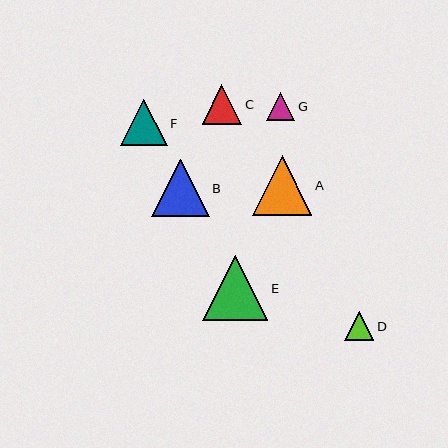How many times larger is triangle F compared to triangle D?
Triangle F is approximately 1.6 times the size of triangle D.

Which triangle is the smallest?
Triangle G is the smallest with a size of approximately 28 pixels.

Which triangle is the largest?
Triangle E is the largest with a size of approximately 65 pixels.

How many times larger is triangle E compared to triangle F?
Triangle E is approximately 1.4 times the size of triangle F.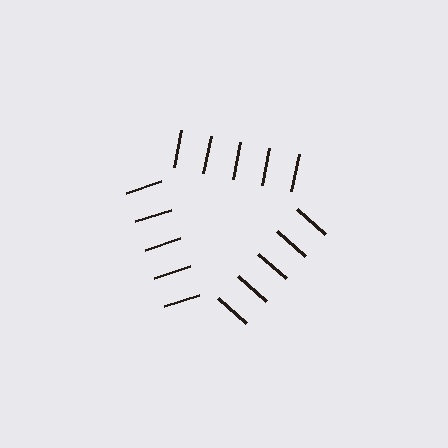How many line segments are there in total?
15 — 5 along each of the 3 edges.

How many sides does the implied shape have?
3 sides — the line-ends trace a triangle.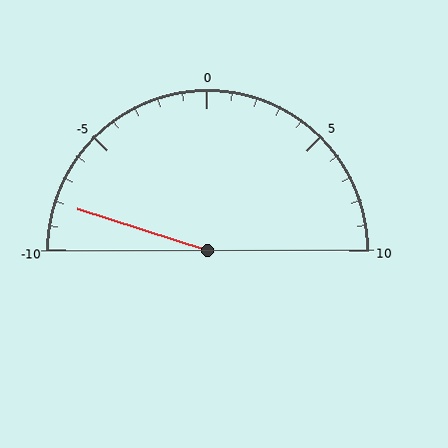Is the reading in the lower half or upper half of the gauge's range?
The reading is in the lower half of the range (-10 to 10).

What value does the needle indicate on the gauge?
The needle indicates approximately -8.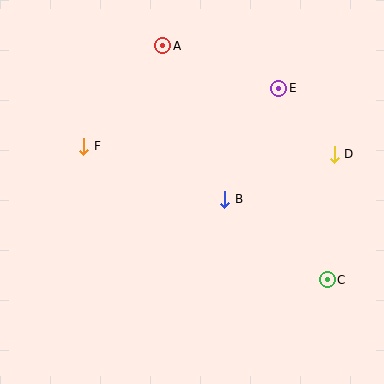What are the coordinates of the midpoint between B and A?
The midpoint between B and A is at (194, 123).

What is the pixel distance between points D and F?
The distance between D and F is 251 pixels.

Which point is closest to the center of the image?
Point B at (225, 199) is closest to the center.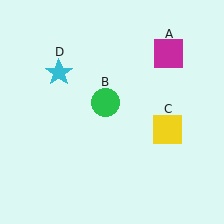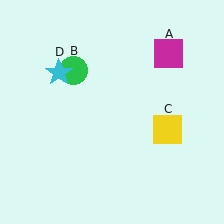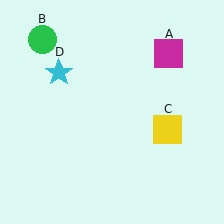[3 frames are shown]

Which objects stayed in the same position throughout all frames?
Magenta square (object A) and yellow square (object C) and cyan star (object D) remained stationary.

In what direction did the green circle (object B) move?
The green circle (object B) moved up and to the left.